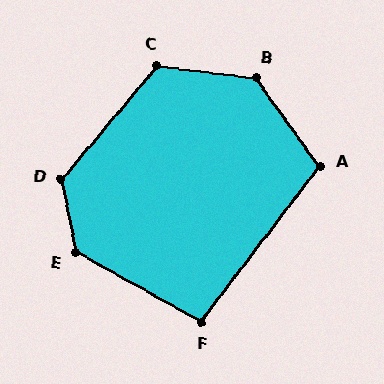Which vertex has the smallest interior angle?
F, at approximately 98 degrees.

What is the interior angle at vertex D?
Approximately 129 degrees (obtuse).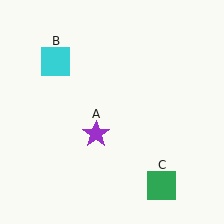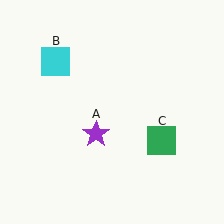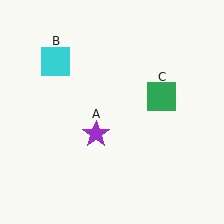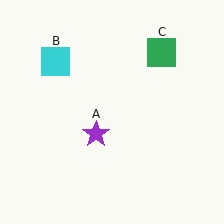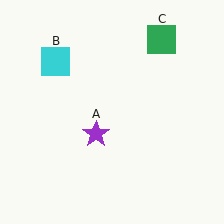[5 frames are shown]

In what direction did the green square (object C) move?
The green square (object C) moved up.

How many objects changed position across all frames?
1 object changed position: green square (object C).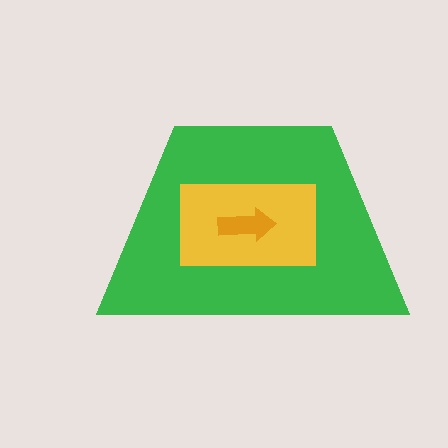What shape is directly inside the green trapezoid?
The yellow rectangle.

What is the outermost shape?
The green trapezoid.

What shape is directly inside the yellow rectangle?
The orange arrow.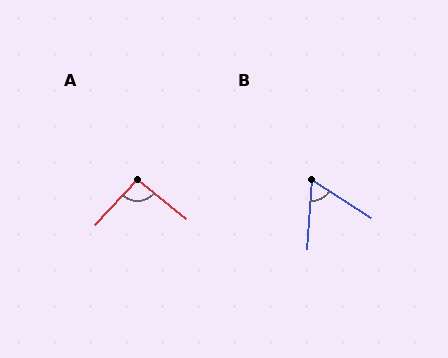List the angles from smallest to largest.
B (60°), A (93°).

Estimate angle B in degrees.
Approximately 60 degrees.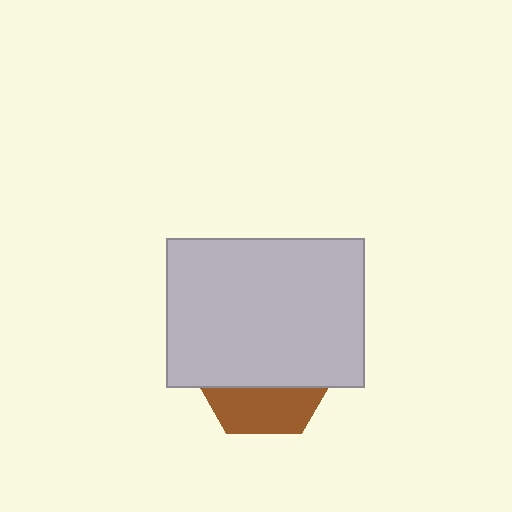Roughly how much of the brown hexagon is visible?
A small part of it is visible (roughly 32%).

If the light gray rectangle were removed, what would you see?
You would see the complete brown hexagon.